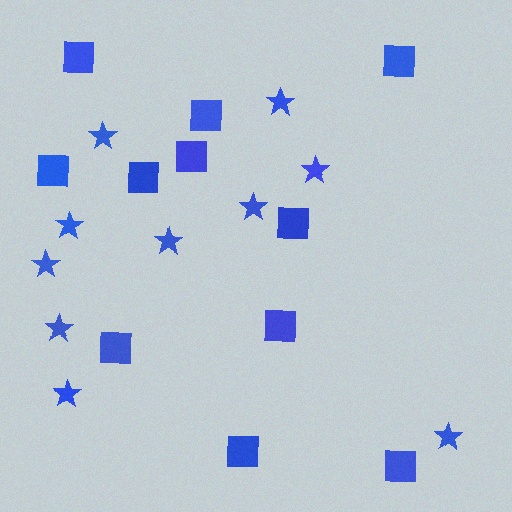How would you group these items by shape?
There are 2 groups: one group of squares (11) and one group of stars (10).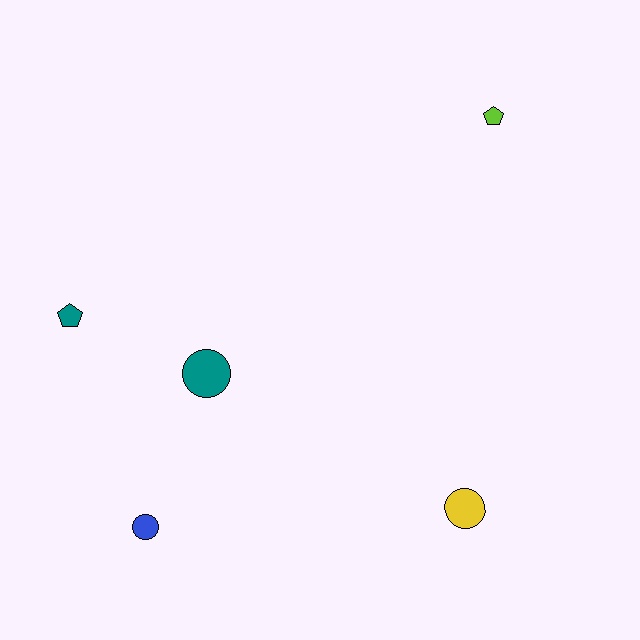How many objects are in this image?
There are 5 objects.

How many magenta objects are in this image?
There are no magenta objects.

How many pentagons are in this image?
There are 2 pentagons.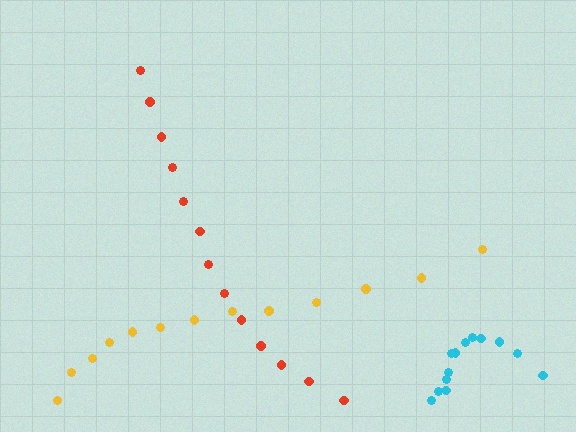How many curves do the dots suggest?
There are 3 distinct paths.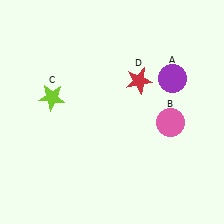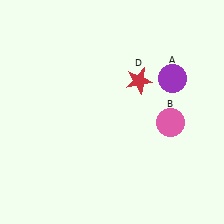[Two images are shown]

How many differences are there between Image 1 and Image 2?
There is 1 difference between the two images.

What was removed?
The lime star (C) was removed in Image 2.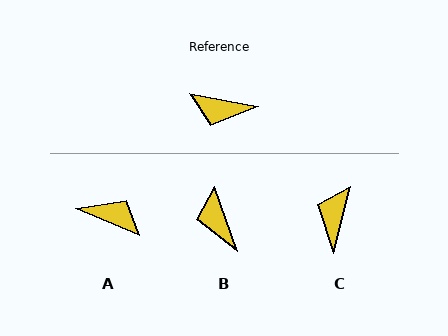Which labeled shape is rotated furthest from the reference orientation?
A, about 167 degrees away.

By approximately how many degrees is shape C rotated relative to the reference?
Approximately 94 degrees clockwise.